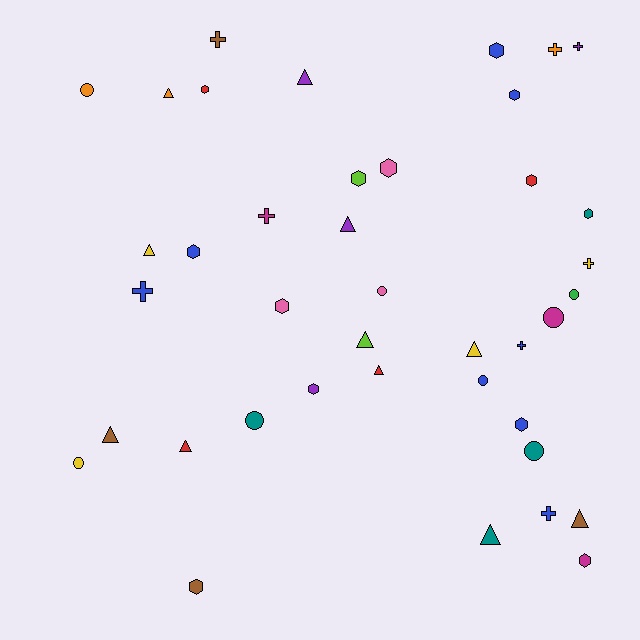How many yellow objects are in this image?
There are 4 yellow objects.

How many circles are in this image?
There are 8 circles.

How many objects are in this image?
There are 40 objects.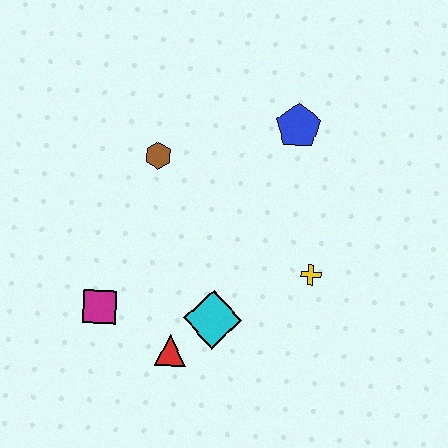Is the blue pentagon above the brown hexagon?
Yes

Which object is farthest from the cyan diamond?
The blue pentagon is farthest from the cyan diamond.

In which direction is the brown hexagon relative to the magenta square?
The brown hexagon is above the magenta square.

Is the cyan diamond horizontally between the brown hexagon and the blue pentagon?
Yes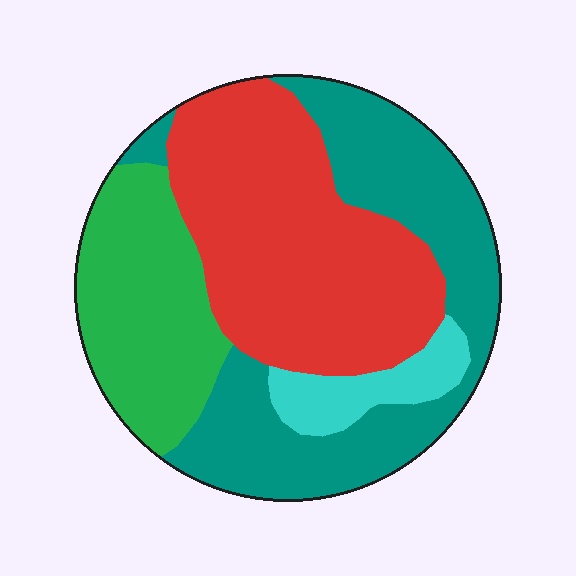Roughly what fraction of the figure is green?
Green takes up less than a quarter of the figure.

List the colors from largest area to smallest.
From largest to smallest: red, teal, green, cyan.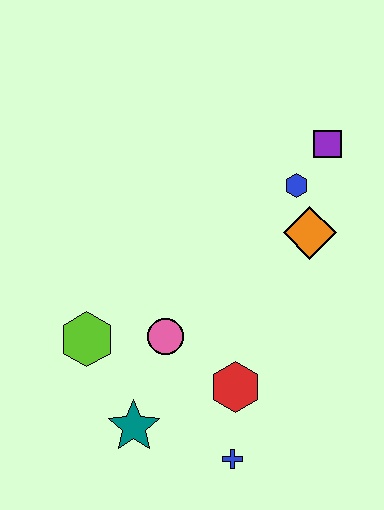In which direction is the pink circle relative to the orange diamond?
The pink circle is to the left of the orange diamond.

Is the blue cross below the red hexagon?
Yes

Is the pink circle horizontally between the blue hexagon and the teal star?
Yes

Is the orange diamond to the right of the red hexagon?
Yes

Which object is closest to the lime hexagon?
The pink circle is closest to the lime hexagon.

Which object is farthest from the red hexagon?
The purple square is farthest from the red hexagon.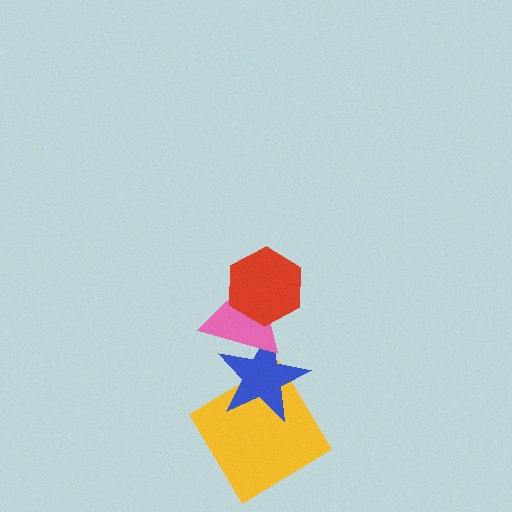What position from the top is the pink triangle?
The pink triangle is 2nd from the top.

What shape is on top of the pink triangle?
The red hexagon is on top of the pink triangle.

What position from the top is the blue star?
The blue star is 3rd from the top.